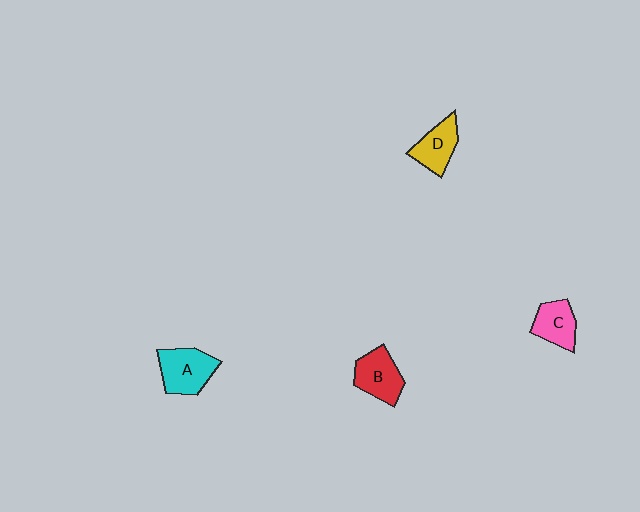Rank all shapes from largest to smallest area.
From largest to smallest: A (cyan), B (red), D (yellow), C (pink).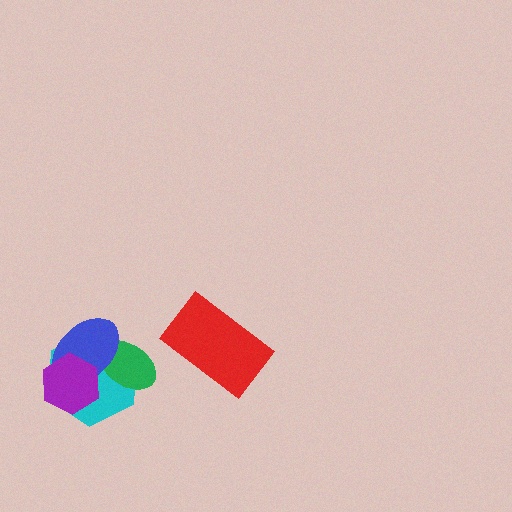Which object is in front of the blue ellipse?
The purple hexagon is in front of the blue ellipse.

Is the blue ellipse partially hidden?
Yes, it is partially covered by another shape.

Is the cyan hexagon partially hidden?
Yes, it is partially covered by another shape.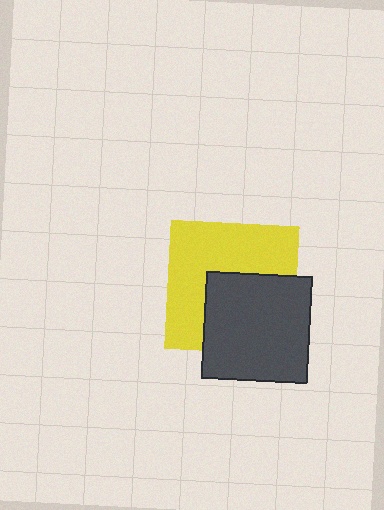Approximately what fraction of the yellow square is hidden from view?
Roughly 44% of the yellow square is hidden behind the dark gray square.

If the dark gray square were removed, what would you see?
You would see the complete yellow square.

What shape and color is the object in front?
The object in front is a dark gray square.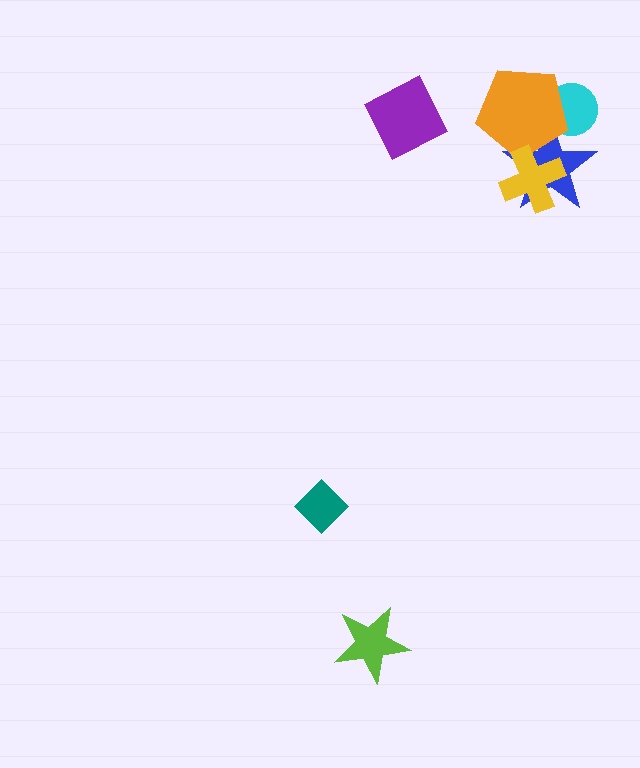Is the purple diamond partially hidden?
No, no other shape covers it.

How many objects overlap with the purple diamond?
0 objects overlap with the purple diamond.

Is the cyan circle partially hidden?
Yes, it is partially covered by another shape.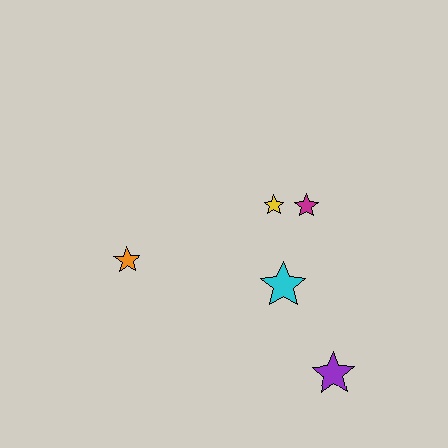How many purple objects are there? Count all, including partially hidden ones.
There is 1 purple object.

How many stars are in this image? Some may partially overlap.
There are 5 stars.